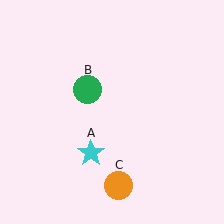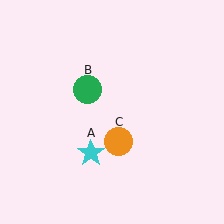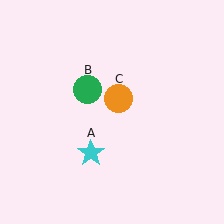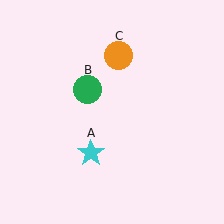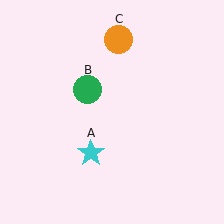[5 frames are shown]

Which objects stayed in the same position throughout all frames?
Cyan star (object A) and green circle (object B) remained stationary.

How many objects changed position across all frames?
1 object changed position: orange circle (object C).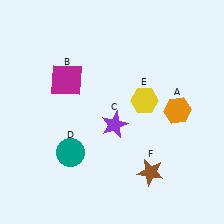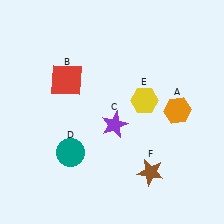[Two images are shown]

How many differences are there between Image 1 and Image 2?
There is 1 difference between the two images.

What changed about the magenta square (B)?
In Image 1, B is magenta. In Image 2, it changed to red.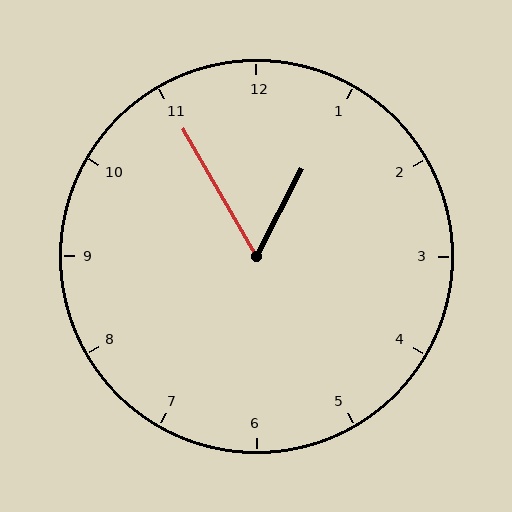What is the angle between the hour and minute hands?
Approximately 58 degrees.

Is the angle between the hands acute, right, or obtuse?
It is acute.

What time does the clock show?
12:55.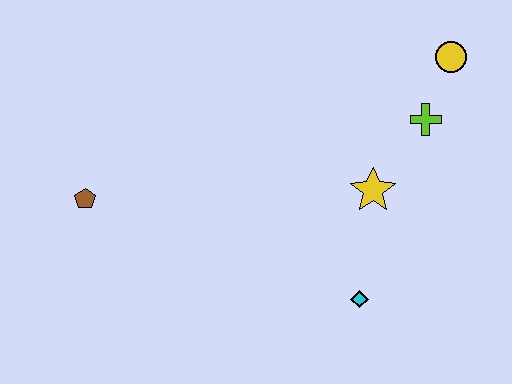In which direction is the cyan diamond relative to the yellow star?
The cyan diamond is below the yellow star.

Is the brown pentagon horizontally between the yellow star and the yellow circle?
No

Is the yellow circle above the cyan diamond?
Yes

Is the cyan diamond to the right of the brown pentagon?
Yes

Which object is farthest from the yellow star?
The brown pentagon is farthest from the yellow star.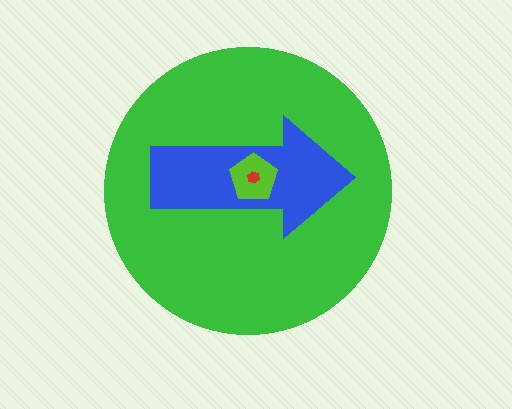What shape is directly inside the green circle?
The blue arrow.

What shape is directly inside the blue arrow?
The lime pentagon.